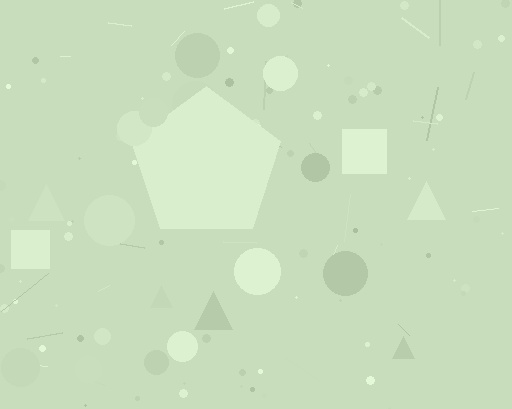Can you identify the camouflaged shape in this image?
The camouflaged shape is a pentagon.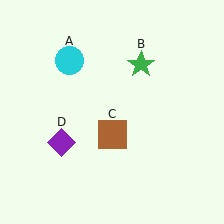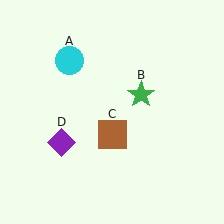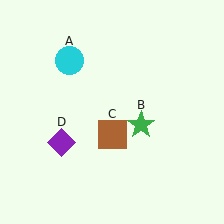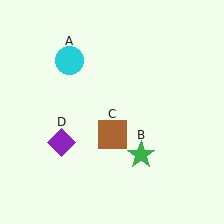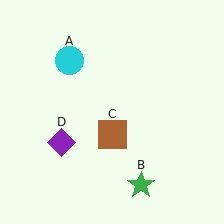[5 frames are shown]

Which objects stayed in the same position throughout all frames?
Cyan circle (object A) and brown square (object C) and purple diamond (object D) remained stationary.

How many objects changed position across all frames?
1 object changed position: green star (object B).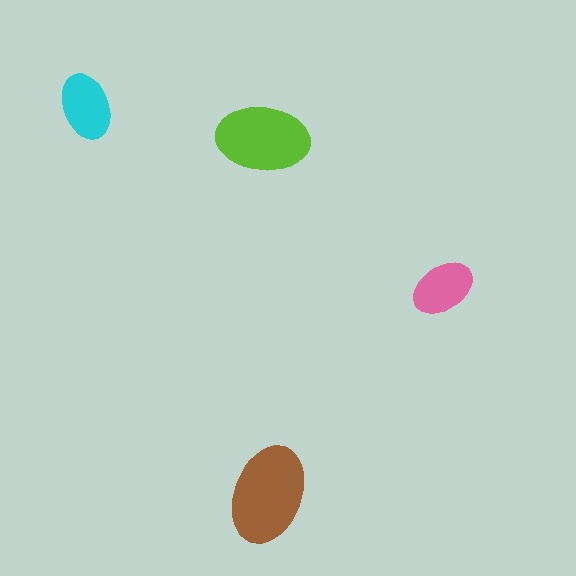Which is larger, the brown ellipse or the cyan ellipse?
The brown one.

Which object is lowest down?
The brown ellipse is bottommost.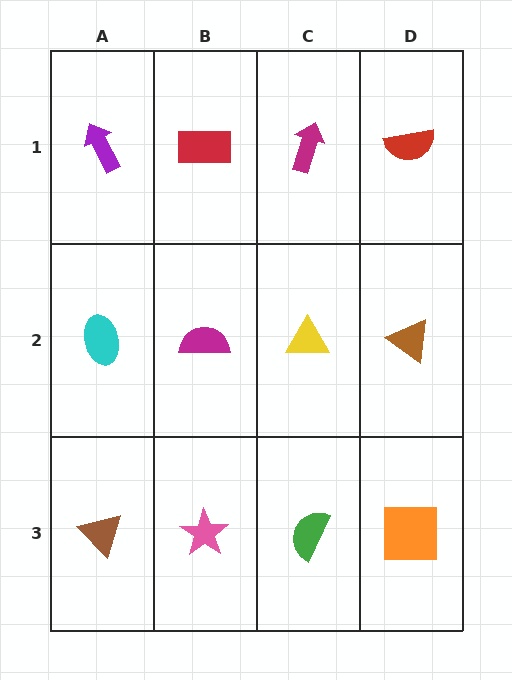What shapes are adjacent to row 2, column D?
A red semicircle (row 1, column D), an orange square (row 3, column D), a yellow triangle (row 2, column C).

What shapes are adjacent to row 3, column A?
A cyan ellipse (row 2, column A), a pink star (row 3, column B).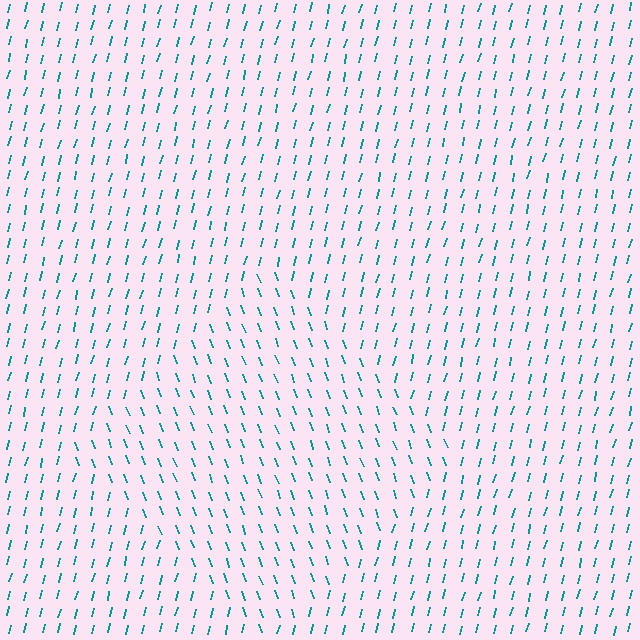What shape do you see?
I see a diamond.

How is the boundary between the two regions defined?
The boundary is defined purely by a change in line orientation (approximately 34 degrees difference). All lines are the same color and thickness.